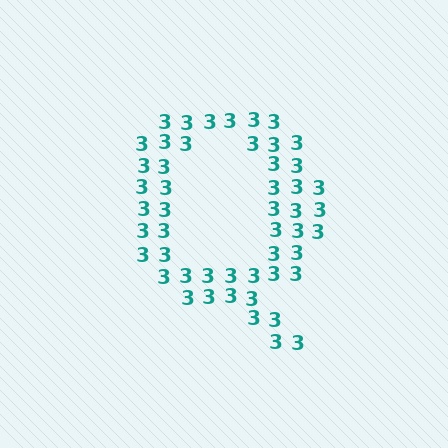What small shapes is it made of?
It is made of small digit 3's.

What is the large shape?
The large shape is the letter Q.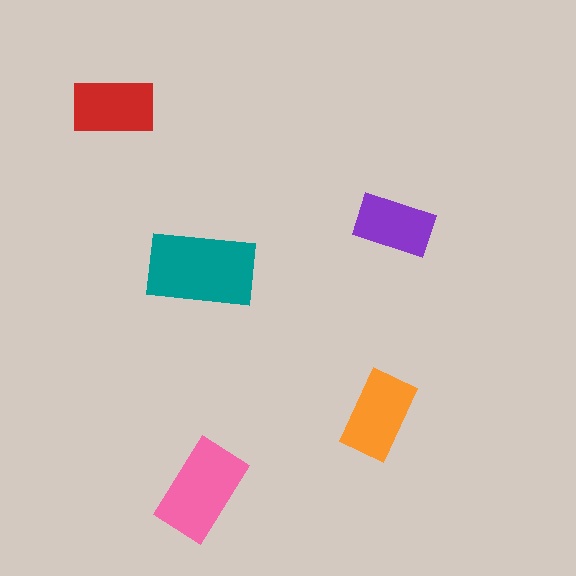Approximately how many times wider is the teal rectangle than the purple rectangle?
About 1.5 times wider.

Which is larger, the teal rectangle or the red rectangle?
The teal one.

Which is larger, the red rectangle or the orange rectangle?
The orange one.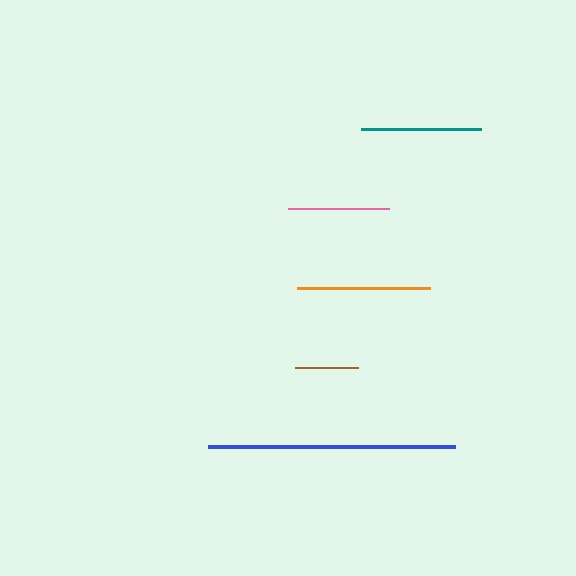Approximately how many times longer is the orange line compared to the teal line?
The orange line is approximately 1.1 times the length of the teal line.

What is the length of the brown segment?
The brown segment is approximately 63 pixels long.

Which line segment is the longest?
The blue line is the longest at approximately 247 pixels.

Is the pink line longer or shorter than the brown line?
The pink line is longer than the brown line.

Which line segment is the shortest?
The brown line is the shortest at approximately 63 pixels.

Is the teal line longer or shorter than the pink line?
The teal line is longer than the pink line.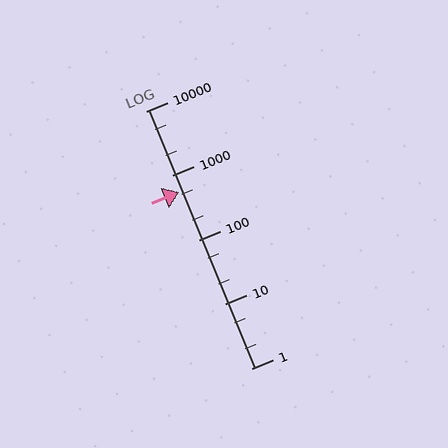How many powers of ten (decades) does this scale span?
The scale spans 4 decades, from 1 to 10000.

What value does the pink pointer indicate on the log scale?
The pointer indicates approximately 550.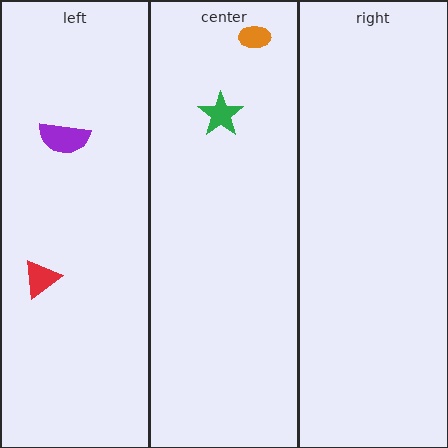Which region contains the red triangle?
The left region.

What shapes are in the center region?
The orange ellipse, the green star.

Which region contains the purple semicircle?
The left region.